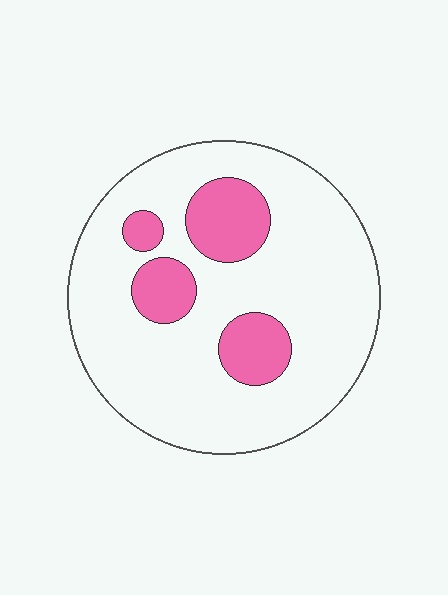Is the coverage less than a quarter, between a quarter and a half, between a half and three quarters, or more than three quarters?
Less than a quarter.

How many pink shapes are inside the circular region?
4.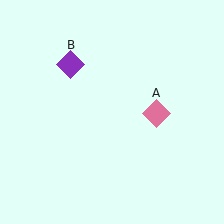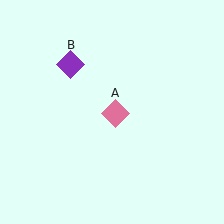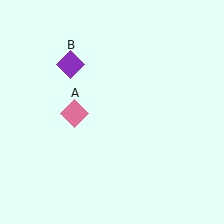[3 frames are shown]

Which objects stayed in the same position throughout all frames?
Purple diamond (object B) remained stationary.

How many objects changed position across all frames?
1 object changed position: pink diamond (object A).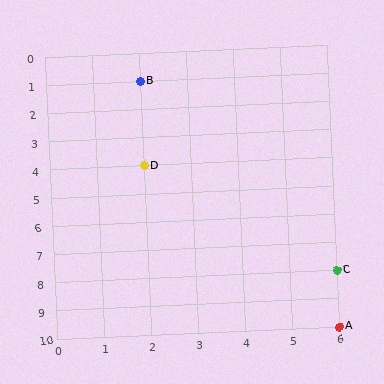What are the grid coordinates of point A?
Point A is at grid coordinates (6, 10).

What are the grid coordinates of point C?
Point C is at grid coordinates (6, 8).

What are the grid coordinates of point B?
Point B is at grid coordinates (2, 1).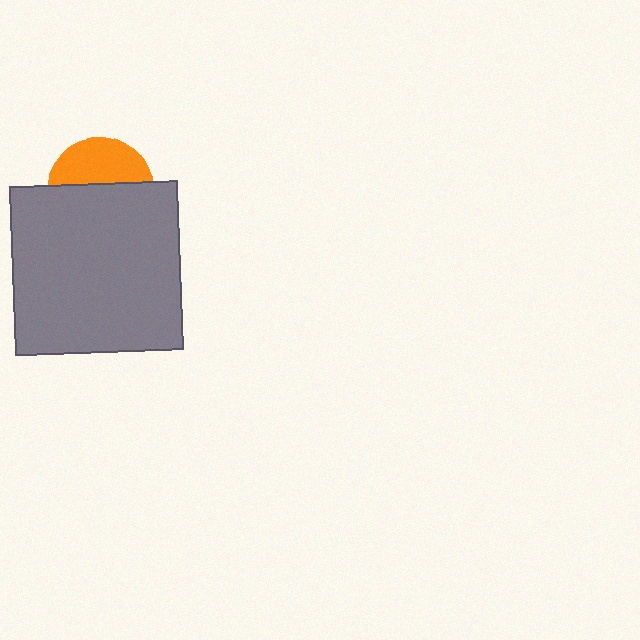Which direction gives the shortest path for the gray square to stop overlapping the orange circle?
Moving down gives the shortest separation.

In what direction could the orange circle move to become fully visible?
The orange circle could move up. That would shift it out from behind the gray square entirely.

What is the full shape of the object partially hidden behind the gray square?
The partially hidden object is an orange circle.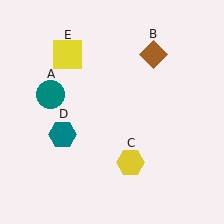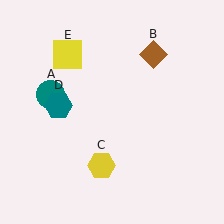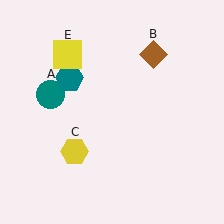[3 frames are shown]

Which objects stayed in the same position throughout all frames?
Teal circle (object A) and brown diamond (object B) and yellow square (object E) remained stationary.